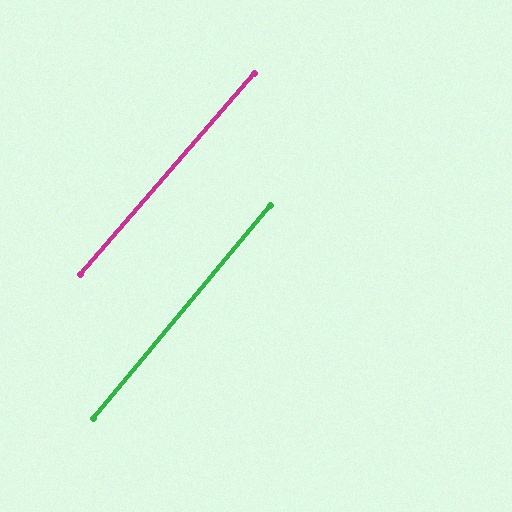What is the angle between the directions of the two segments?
Approximately 1 degree.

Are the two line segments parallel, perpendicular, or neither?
Parallel — their directions differ by only 1.3°.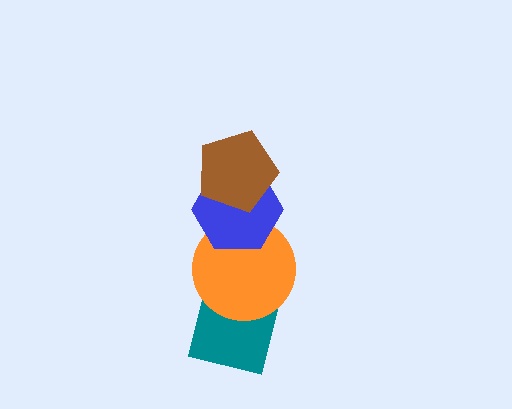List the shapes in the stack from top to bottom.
From top to bottom: the brown pentagon, the blue hexagon, the orange circle, the teal square.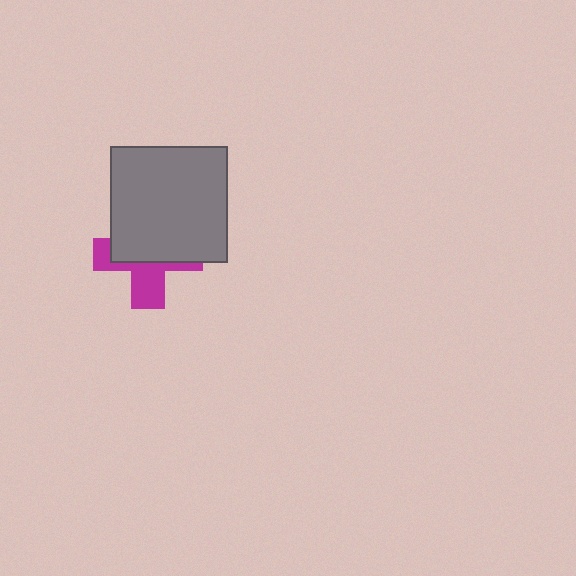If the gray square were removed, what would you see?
You would see the complete magenta cross.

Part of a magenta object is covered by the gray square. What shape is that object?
It is a cross.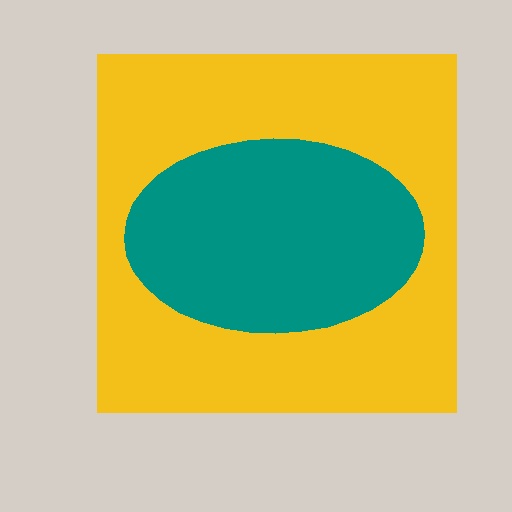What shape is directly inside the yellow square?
The teal ellipse.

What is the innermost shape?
The teal ellipse.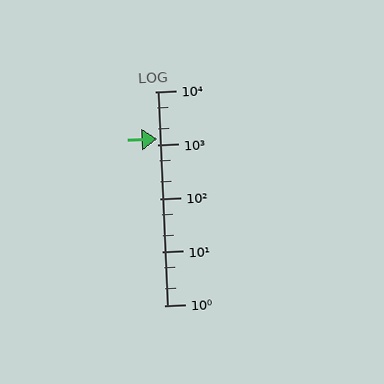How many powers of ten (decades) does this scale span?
The scale spans 4 decades, from 1 to 10000.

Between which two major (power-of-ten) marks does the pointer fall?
The pointer is between 1000 and 10000.